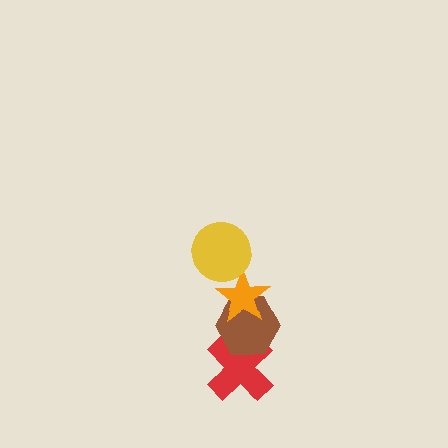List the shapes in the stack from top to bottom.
From top to bottom: the yellow circle, the orange star, the brown hexagon, the red cross.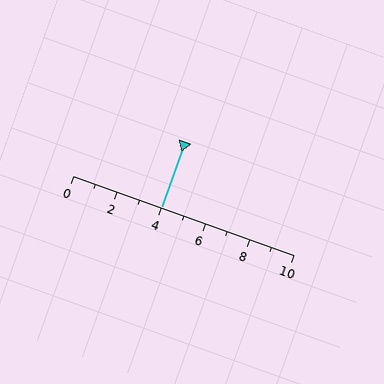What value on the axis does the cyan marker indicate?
The marker indicates approximately 4.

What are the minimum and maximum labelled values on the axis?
The axis runs from 0 to 10.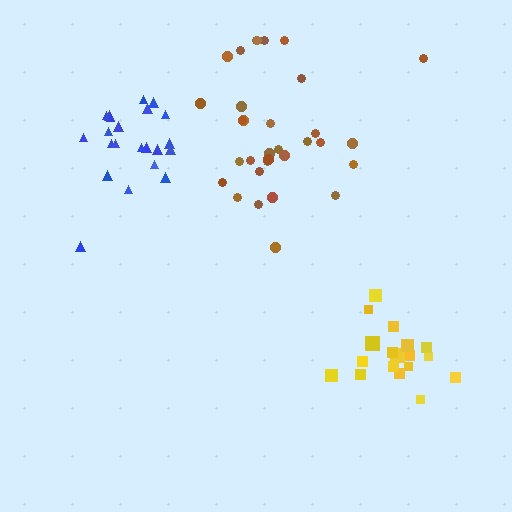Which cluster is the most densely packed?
Blue.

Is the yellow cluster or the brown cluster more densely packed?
Yellow.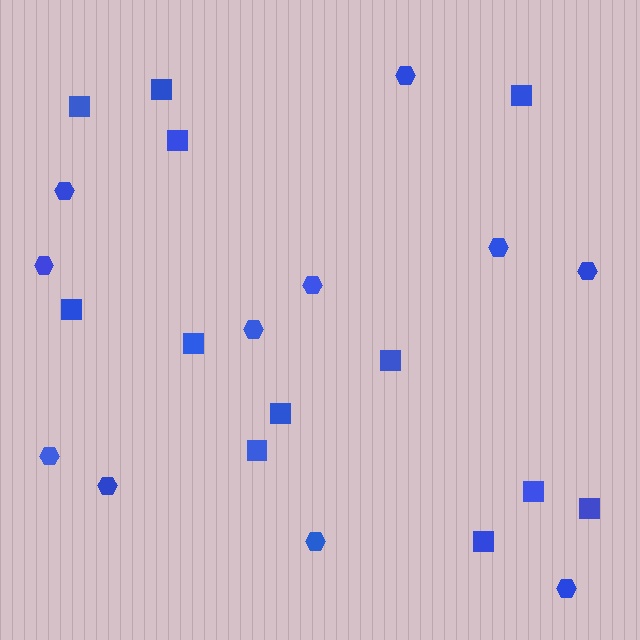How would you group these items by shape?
There are 2 groups: one group of squares (12) and one group of hexagons (11).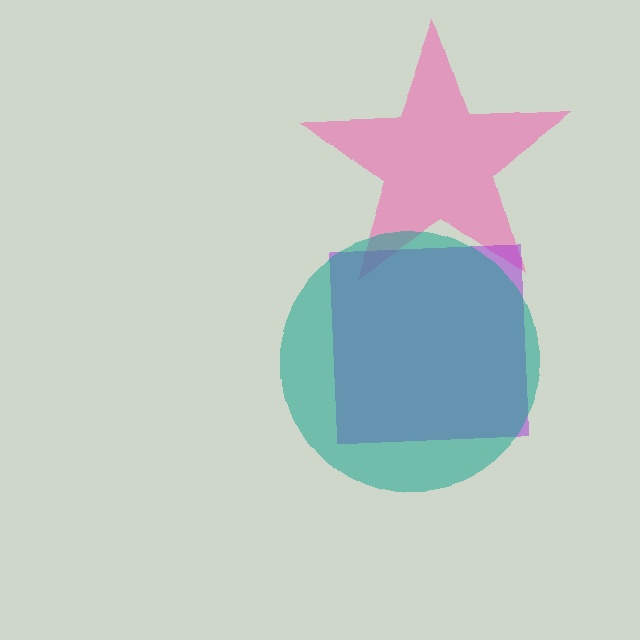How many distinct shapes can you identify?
There are 3 distinct shapes: a pink star, a purple square, a teal circle.